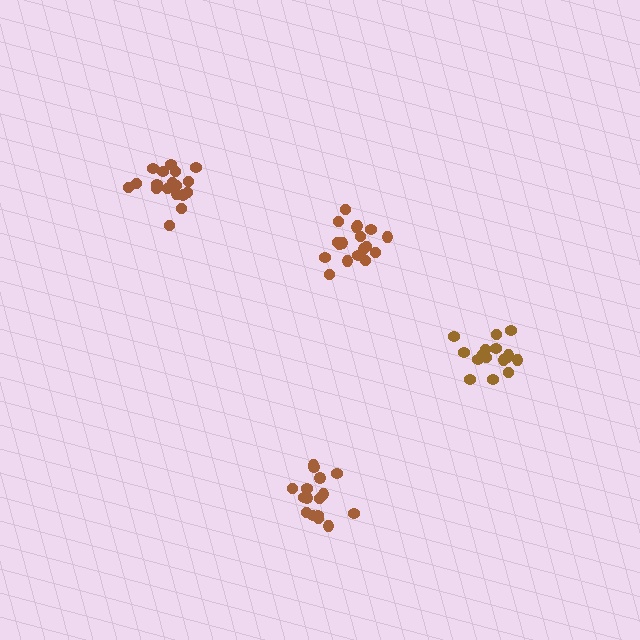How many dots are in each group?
Group 1: 16 dots, Group 2: 19 dots, Group 3: 18 dots, Group 4: 16 dots (69 total).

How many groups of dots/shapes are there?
There are 4 groups.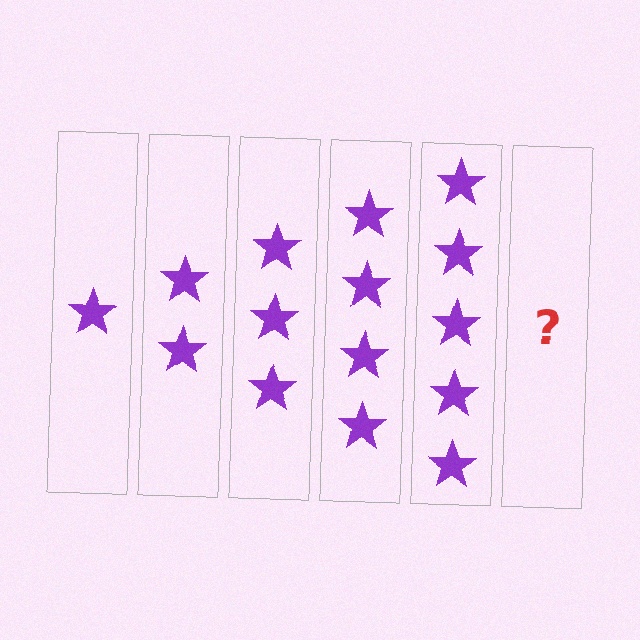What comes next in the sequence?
The next element should be 6 stars.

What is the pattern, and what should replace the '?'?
The pattern is that each step adds one more star. The '?' should be 6 stars.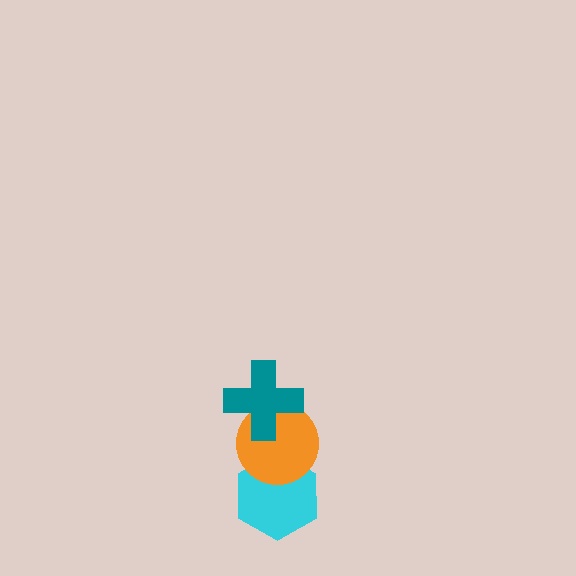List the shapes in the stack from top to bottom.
From top to bottom: the teal cross, the orange circle, the cyan hexagon.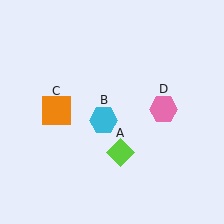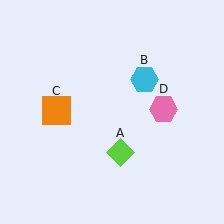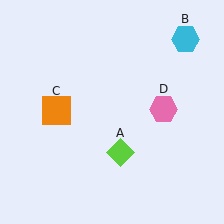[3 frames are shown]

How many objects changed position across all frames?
1 object changed position: cyan hexagon (object B).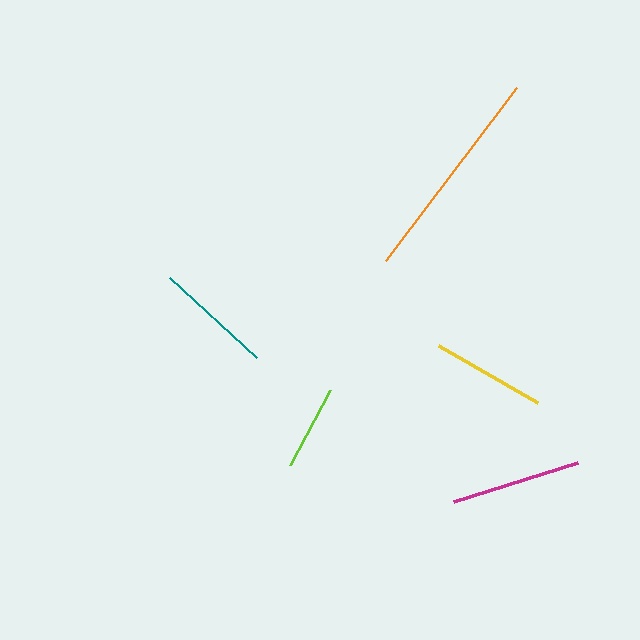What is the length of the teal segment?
The teal segment is approximately 118 pixels long.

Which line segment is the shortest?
The lime line is the shortest at approximately 85 pixels.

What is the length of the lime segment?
The lime segment is approximately 85 pixels long.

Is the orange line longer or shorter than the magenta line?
The orange line is longer than the magenta line.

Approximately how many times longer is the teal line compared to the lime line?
The teal line is approximately 1.4 times the length of the lime line.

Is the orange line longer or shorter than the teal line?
The orange line is longer than the teal line.